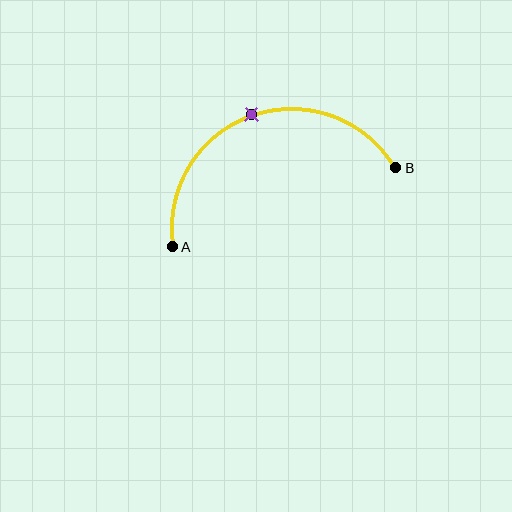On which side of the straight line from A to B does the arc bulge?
The arc bulges above the straight line connecting A and B.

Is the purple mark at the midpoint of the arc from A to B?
Yes. The purple mark lies on the arc at equal arc-length from both A and B — it is the arc midpoint.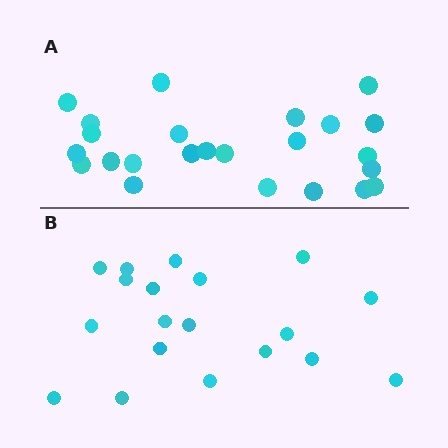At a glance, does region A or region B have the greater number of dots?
Region A (the top region) has more dots.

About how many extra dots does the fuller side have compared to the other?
Region A has about 5 more dots than region B.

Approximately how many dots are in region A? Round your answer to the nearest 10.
About 20 dots. (The exact count is 24, which rounds to 20.)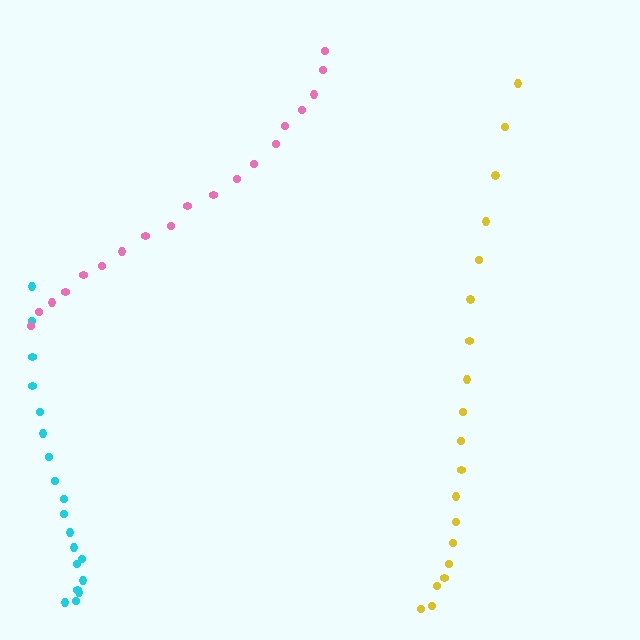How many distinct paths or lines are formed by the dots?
There are 3 distinct paths.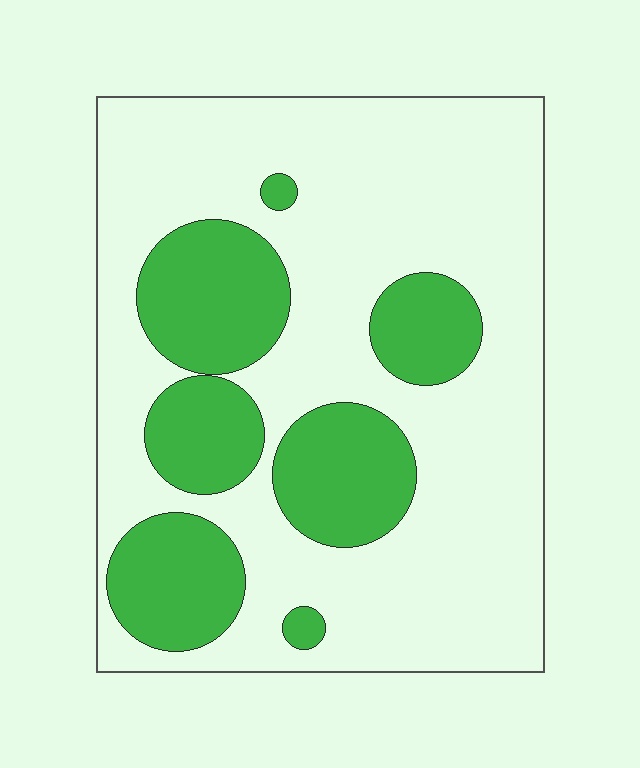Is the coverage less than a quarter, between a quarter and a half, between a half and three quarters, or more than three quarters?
Between a quarter and a half.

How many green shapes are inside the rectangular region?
7.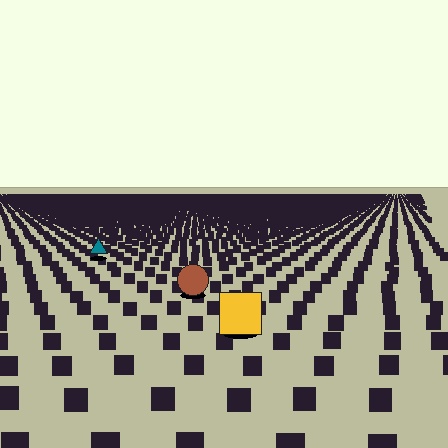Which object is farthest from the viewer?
The teal triangle is farthest from the viewer. It appears smaller and the ground texture around it is denser.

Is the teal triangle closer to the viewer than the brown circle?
No. The brown circle is closer — you can tell from the texture gradient: the ground texture is coarser near it.